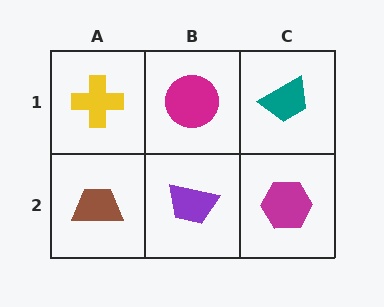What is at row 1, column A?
A yellow cross.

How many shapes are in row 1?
3 shapes.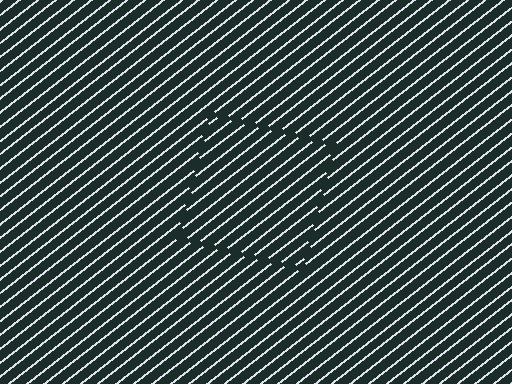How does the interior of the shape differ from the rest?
The interior of the shape contains the same grating, shifted by half a period — the contour is defined by the phase discontinuity where line-ends from the inner and outer gratings abut.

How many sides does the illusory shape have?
4 sides — the line-ends trace a square.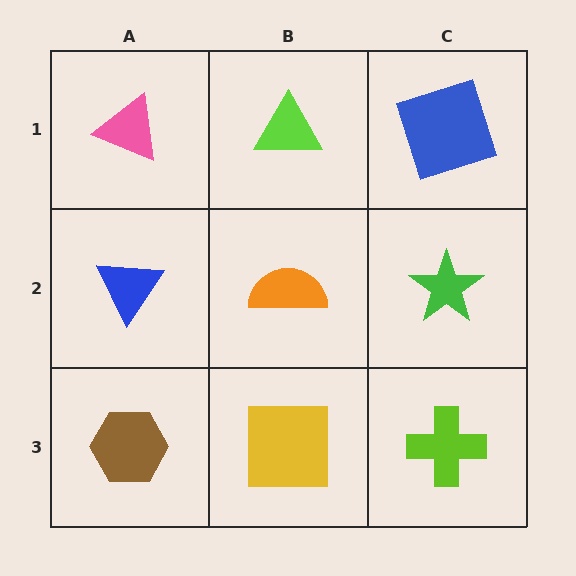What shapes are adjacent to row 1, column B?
An orange semicircle (row 2, column B), a pink triangle (row 1, column A), a blue square (row 1, column C).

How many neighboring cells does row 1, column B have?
3.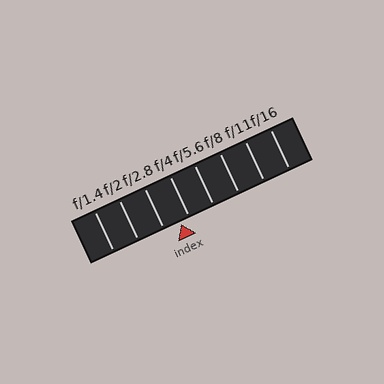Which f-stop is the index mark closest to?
The index mark is closest to f/4.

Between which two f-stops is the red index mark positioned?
The index mark is between f/2.8 and f/4.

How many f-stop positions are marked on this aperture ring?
There are 8 f-stop positions marked.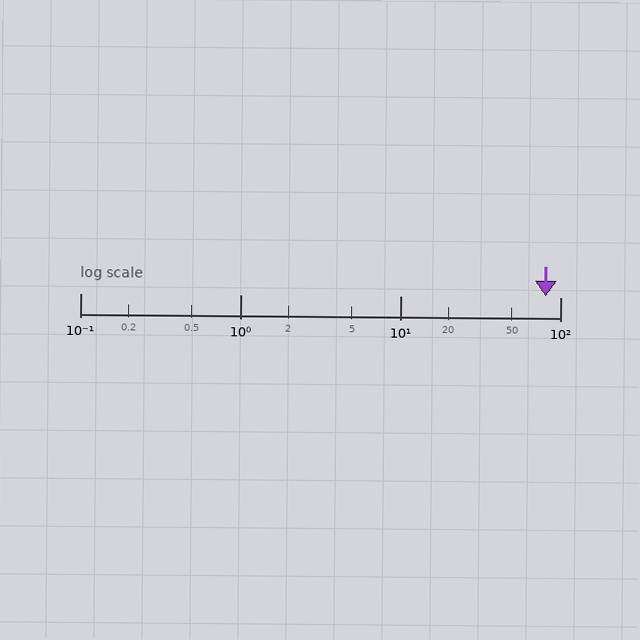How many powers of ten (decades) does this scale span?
The scale spans 3 decades, from 0.1 to 100.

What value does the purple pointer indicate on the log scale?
The pointer indicates approximately 81.